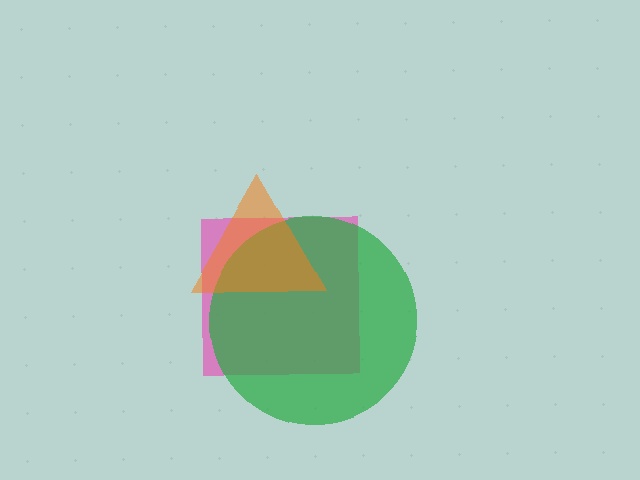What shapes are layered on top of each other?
The layered shapes are: a pink square, a green circle, an orange triangle.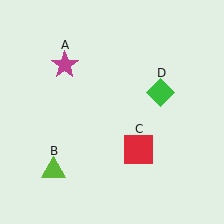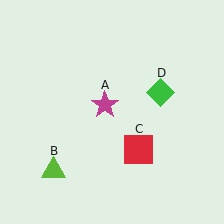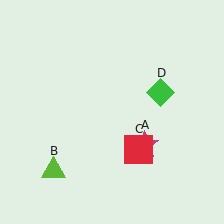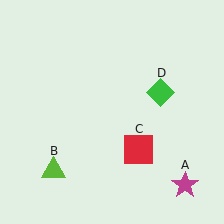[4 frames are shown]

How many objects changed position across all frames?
1 object changed position: magenta star (object A).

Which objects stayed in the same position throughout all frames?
Lime triangle (object B) and red square (object C) and green diamond (object D) remained stationary.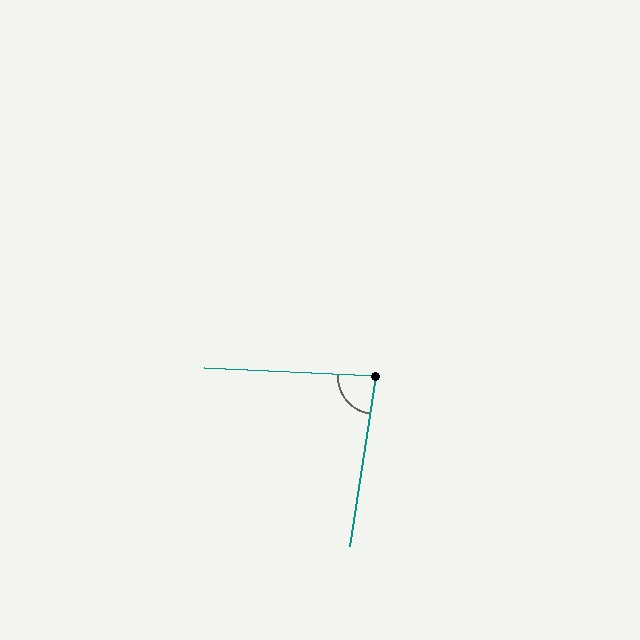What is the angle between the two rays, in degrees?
Approximately 84 degrees.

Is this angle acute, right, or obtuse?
It is acute.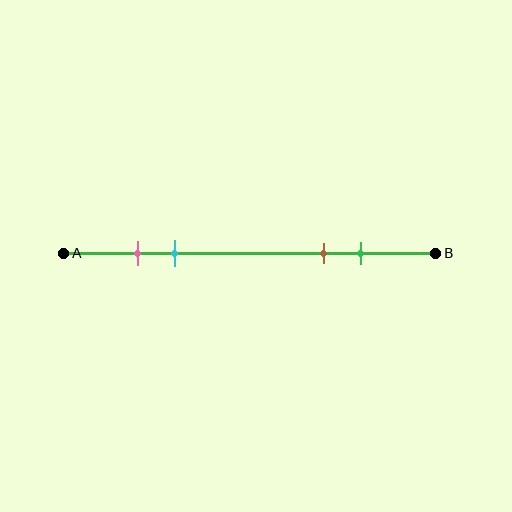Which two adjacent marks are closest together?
The pink and cyan marks are the closest adjacent pair.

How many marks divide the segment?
There are 4 marks dividing the segment.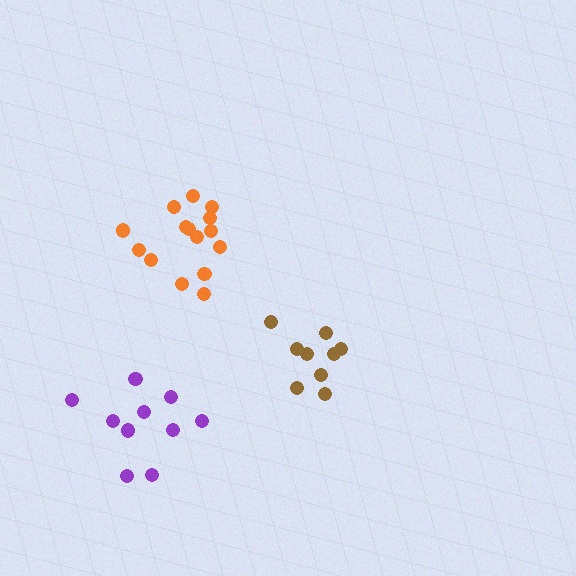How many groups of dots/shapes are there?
There are 3 groups.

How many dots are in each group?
Group 1: 15 dots, Group 2: 9 dots, Group 3: 10 dots (34 total).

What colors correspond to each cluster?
The clusters are colored: orange, brown, purple.